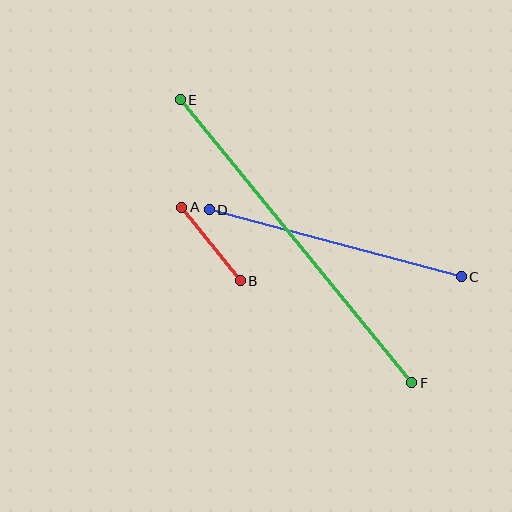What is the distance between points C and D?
The distance is approximately 261 pixels.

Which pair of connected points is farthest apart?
Points E and F are farthest apart.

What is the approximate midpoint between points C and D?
The midpoint is at approximately (335, 243) pixels.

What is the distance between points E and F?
The distance is approximately 366 pixels.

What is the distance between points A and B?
The distance is approximately 94 pixels.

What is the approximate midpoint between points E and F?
The midpoint is at approximately (296, 241) pixels.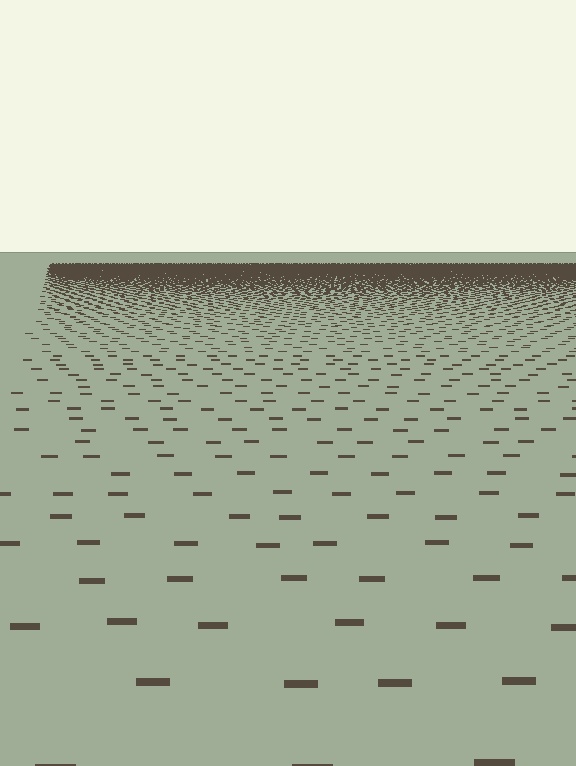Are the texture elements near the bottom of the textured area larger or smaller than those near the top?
Larger. Near the bottom, elements are closer to the viewer and appear at a bigger on-screen size.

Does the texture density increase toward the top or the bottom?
Density increases toward the top.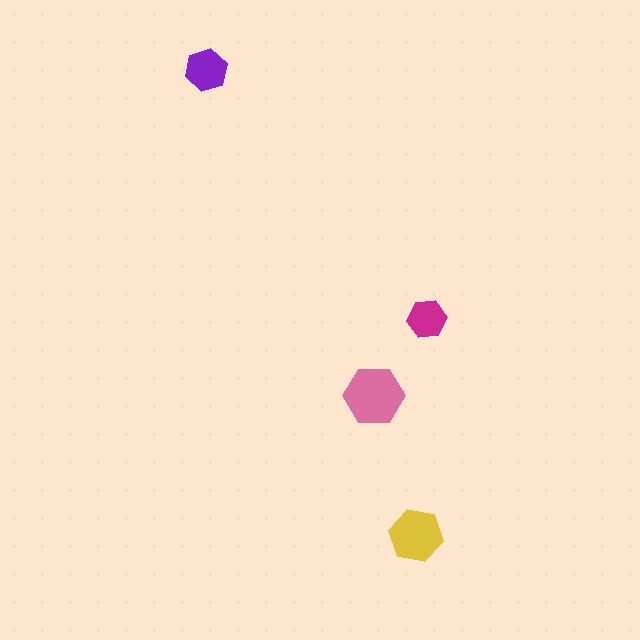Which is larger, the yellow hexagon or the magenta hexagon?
The yellow one.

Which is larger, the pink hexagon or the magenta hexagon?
The pink one.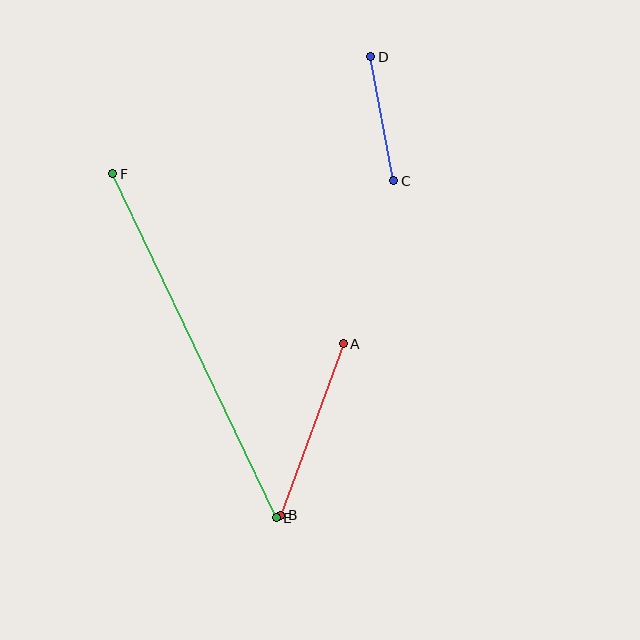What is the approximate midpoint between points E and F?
The midpoint is at approximately (194, 346) pixels.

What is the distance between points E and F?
The distance is approximately 381 pixels.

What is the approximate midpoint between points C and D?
The midpoint is at approximately (382, 119) pixels.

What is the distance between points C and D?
The distance is approximately 126 pixels.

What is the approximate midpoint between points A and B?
The midpoint is at approximately (312, 430) pixels.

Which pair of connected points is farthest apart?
Points E and F are farthest apart.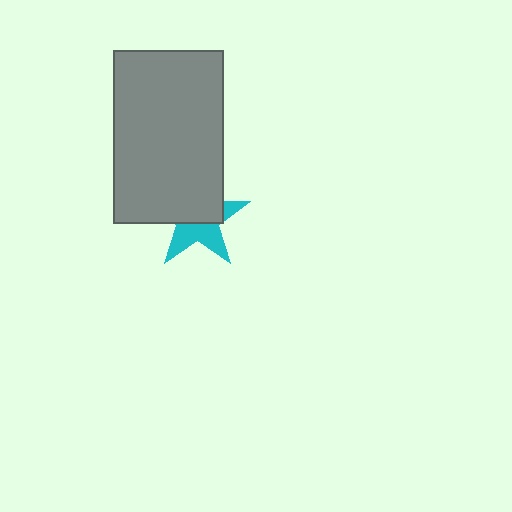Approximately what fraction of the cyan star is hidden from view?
Roughly 54% of the cyan star is hidden behind the gray rectangle.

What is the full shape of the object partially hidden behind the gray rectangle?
The partially hidden object is a cyan star.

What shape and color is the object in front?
The object in front is a gray rectangle.